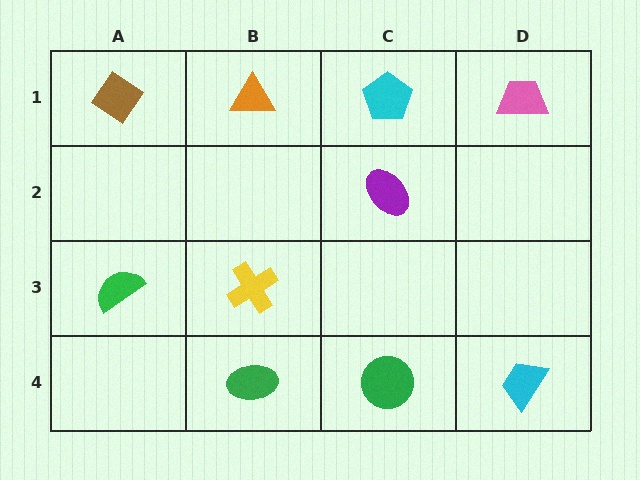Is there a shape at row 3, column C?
No, that cell is empty.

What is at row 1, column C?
A cyan pentagon.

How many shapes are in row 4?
3 shapes.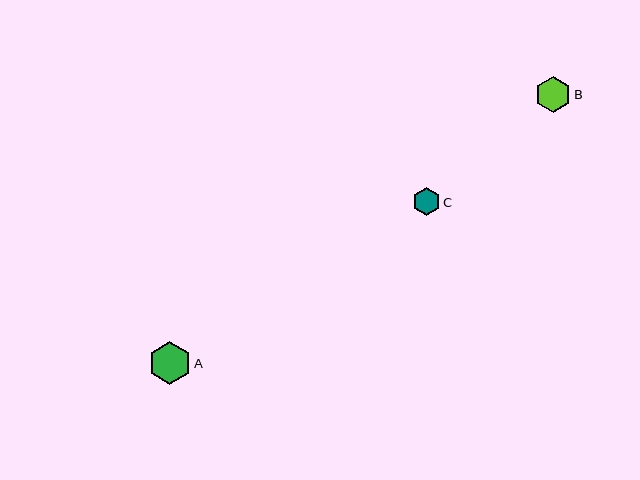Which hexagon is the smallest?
Hexagon C is the smallest with a size of approximately 28 pixels.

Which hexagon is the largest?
Hexagon A is the largest with a size of approximately 43 pixels.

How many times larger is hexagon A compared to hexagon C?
Hexagon A is approximately 1.5 times the size of hexagon C.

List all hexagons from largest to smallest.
From largest to smallest: A, B, C.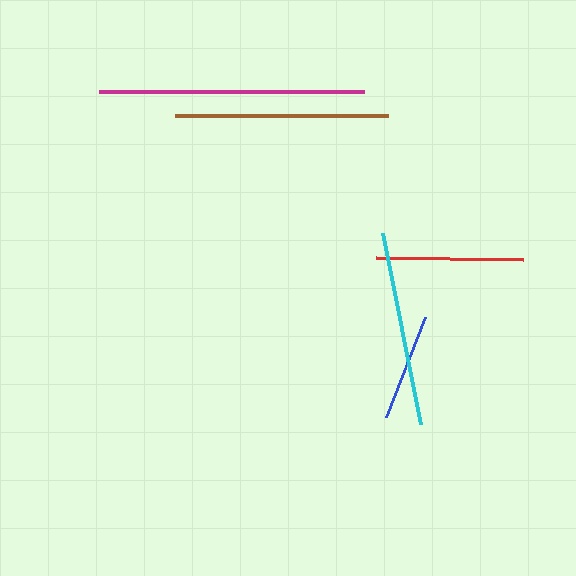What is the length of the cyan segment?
The cyan segment is approximately 195 pixels long.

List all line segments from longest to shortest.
From longest to shortest: magenta, brown, cyan, red, blue.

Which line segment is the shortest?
The blue line is the shortest at approximately 107 pixels.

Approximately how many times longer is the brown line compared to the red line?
The brown line is approximately 1.4 times the length of the red line.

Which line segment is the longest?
The magenta line is the longest at approximately 265 pixels.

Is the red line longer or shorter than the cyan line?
The cyan line is longer than the red line.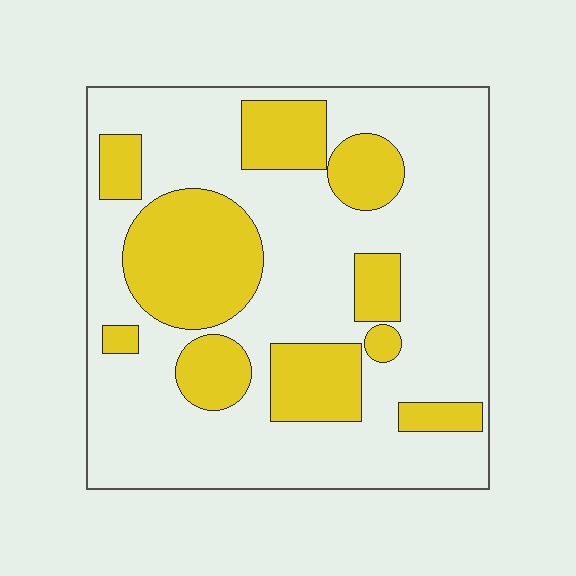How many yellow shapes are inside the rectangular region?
10.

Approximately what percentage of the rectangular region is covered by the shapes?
Approximately 30%.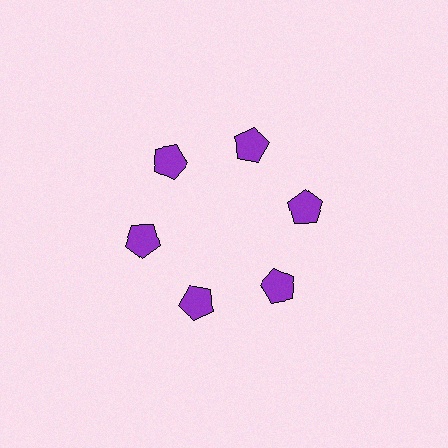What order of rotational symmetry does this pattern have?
This pattern has 6-fold rotational symmetry.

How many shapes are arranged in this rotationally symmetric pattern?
There are 6 shapes, arranged in 6 groups of 1.